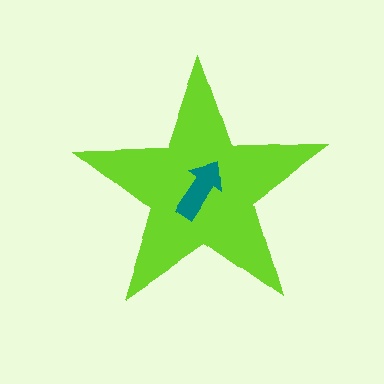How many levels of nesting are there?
2.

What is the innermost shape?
The teal arrow.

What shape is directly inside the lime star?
The teal arrow.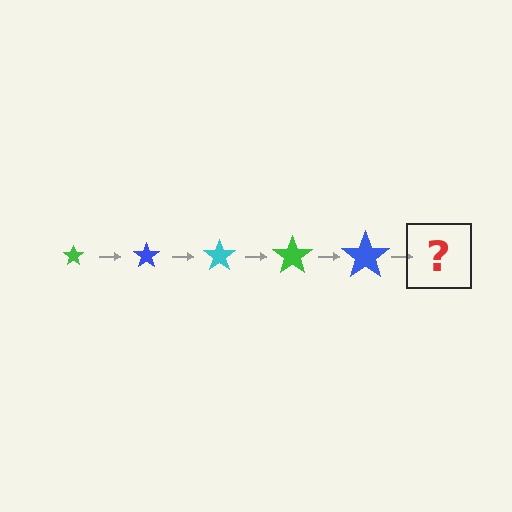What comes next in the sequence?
The next element should be a cyan star, larger than the previous one.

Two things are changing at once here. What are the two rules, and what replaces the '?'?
The two rules are that the star grows larger each step and the color cycles through green, blue, and cyan. The '?' should be a cyan star, larger than the previous one.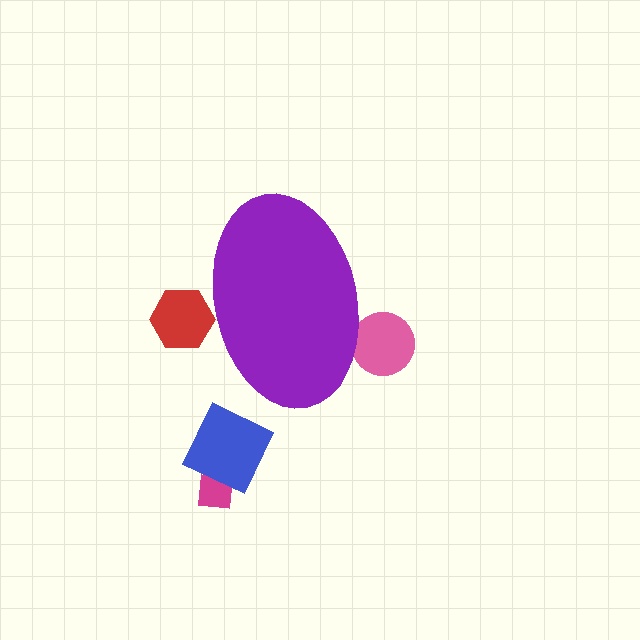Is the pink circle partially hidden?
Yes, the pink circle is partially hidden behind the purple ellipse.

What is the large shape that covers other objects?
A purple ellipse.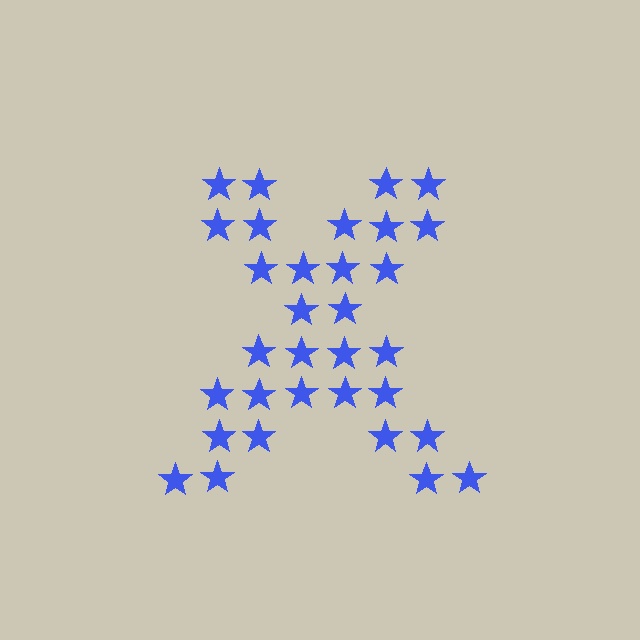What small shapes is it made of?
It is made of small stars.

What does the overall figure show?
The overall figure shows the letter X.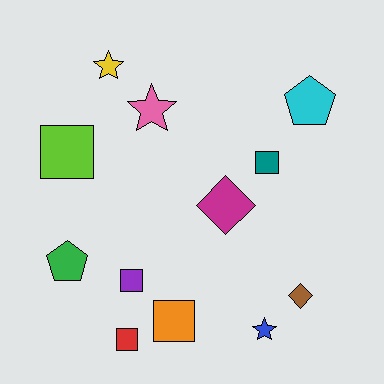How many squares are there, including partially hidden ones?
There are 5 squares.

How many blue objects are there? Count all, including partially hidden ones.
There is 1 blue object.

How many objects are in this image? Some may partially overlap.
There are 12 objects.